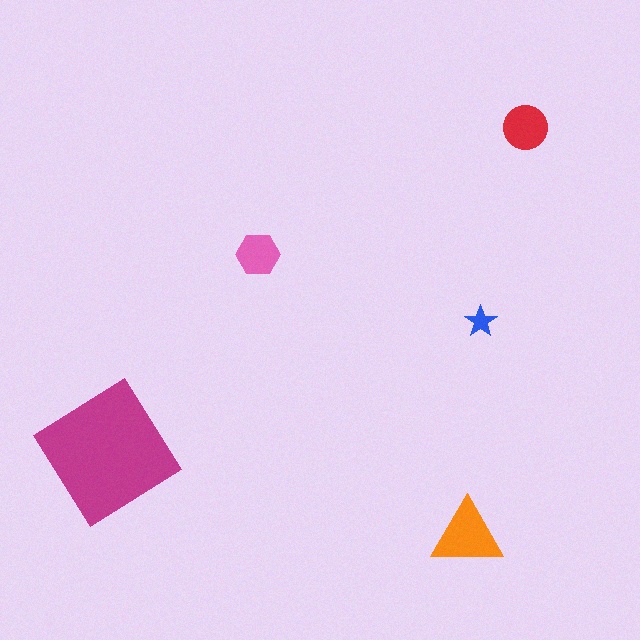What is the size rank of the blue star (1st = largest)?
5th.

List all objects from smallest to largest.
The blue star, the pink hexagon, the red circle, the orange triangle, the magenta diamond.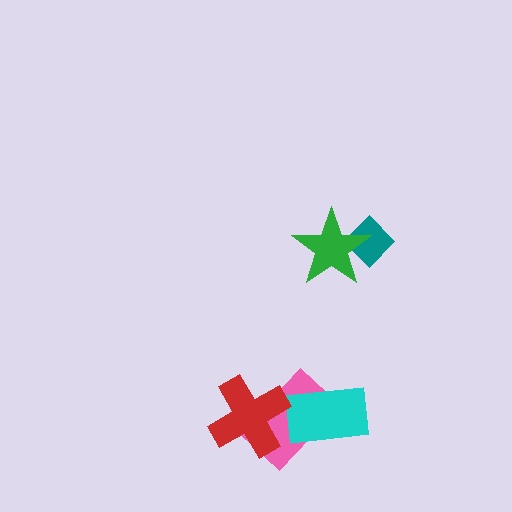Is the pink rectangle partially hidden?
Yes, it is partially covered by another shape.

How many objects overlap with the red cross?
1 object overlaps with the red cross.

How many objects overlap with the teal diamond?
1 object overlaps with the teal diamond.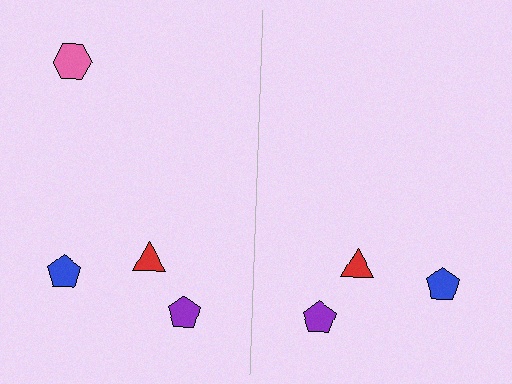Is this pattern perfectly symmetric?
No, the pattern is not perfectly symmetric. A pink hexagon is missing from the right side.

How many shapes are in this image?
There are 7 shapes in this image.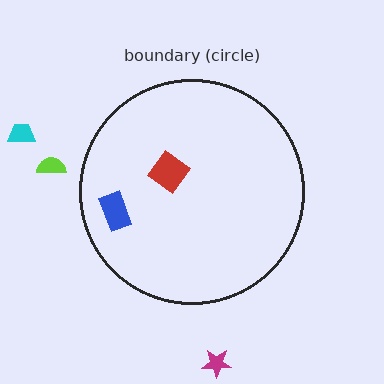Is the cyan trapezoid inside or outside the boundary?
Outside.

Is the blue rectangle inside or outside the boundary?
Inside.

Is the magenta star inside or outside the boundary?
Outside.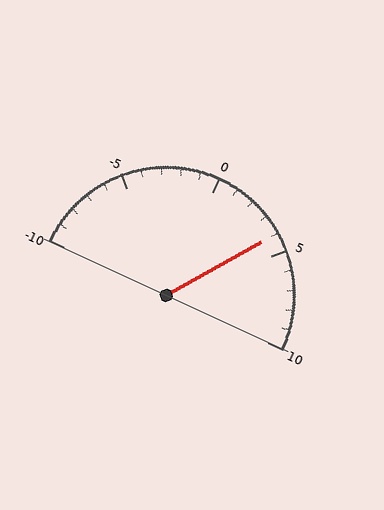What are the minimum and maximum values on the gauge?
The gauge ranges from -10 to 10.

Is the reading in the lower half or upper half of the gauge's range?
The reading is in the upper half of the range (-10 to 10).